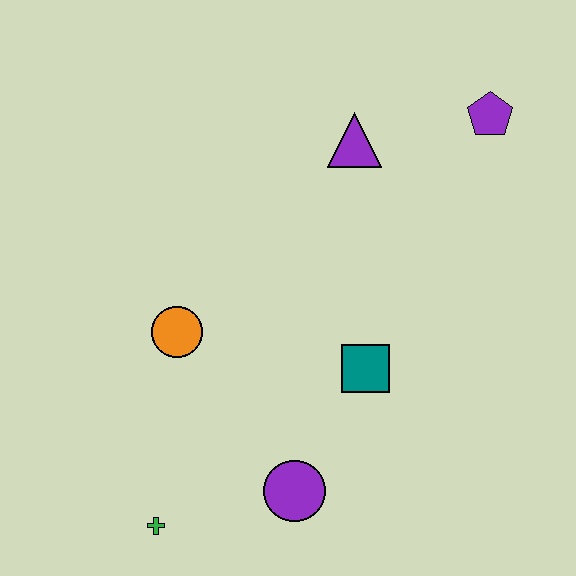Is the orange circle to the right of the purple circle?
No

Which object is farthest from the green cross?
The purple pentagon is farthest from the green cross.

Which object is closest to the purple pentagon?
The purple triangle is closest to the purple pentagon.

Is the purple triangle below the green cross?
No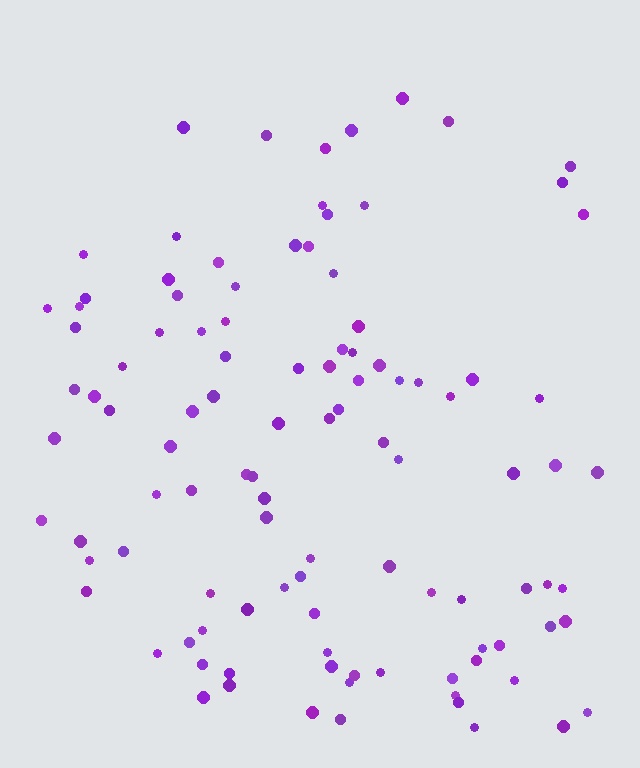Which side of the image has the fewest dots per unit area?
The top.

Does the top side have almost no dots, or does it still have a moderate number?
Still a moderate number, just noticeably fewer than the bottom.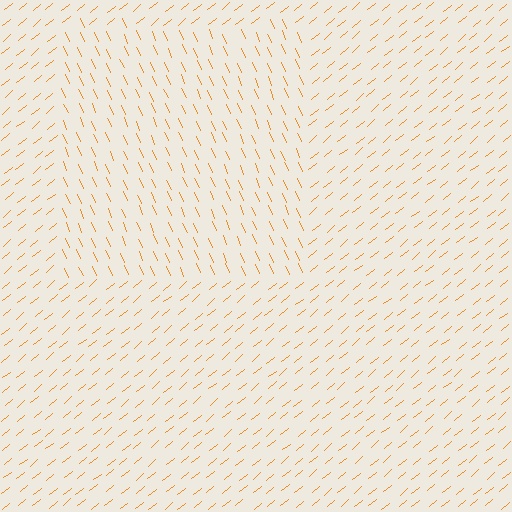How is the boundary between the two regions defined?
The boundary is defined purely by a change in line orientation (approximately 75 degrees difference). All lines are the same color and thickness.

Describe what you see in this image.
The image is filled with small orange line segments. A rectangle region in the image has lines oriented differently from the surrounding lines, creating a visible texture boundary.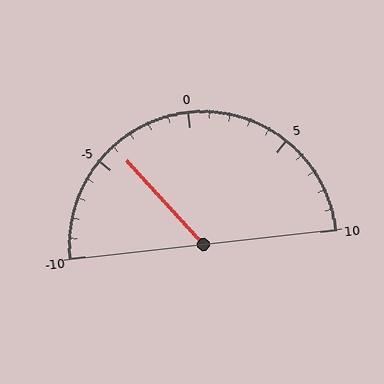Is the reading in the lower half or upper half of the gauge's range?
The reading is in the lower half of the range (-10 to 10).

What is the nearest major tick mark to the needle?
The nearest major tick mark is -5.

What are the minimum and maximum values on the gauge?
The gauge ranges from -10 to 10.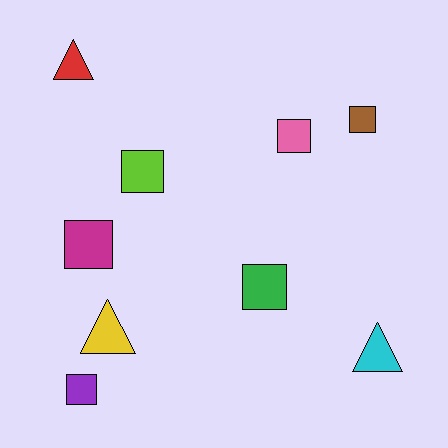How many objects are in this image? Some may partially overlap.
There are 9 objects.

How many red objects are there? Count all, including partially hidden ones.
There is 1 red object.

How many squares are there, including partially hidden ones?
There are 6 squares.